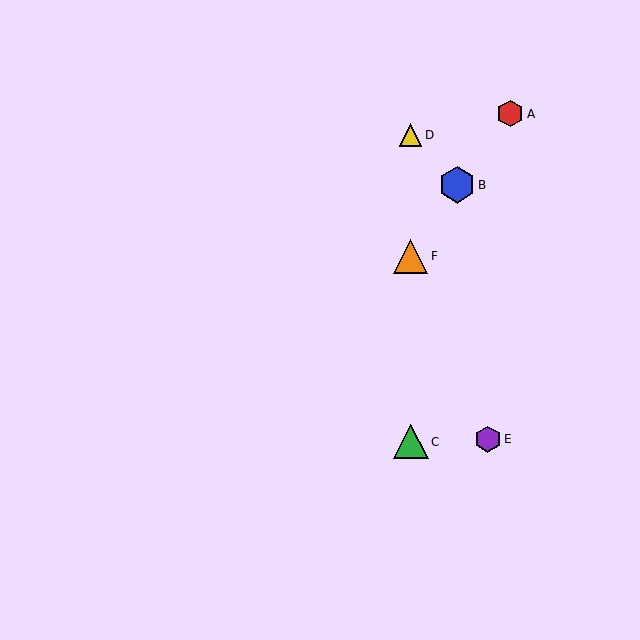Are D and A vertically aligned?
No, D is at x≈411 and A is at x≈510.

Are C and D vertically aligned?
Yes, both are at x≈411.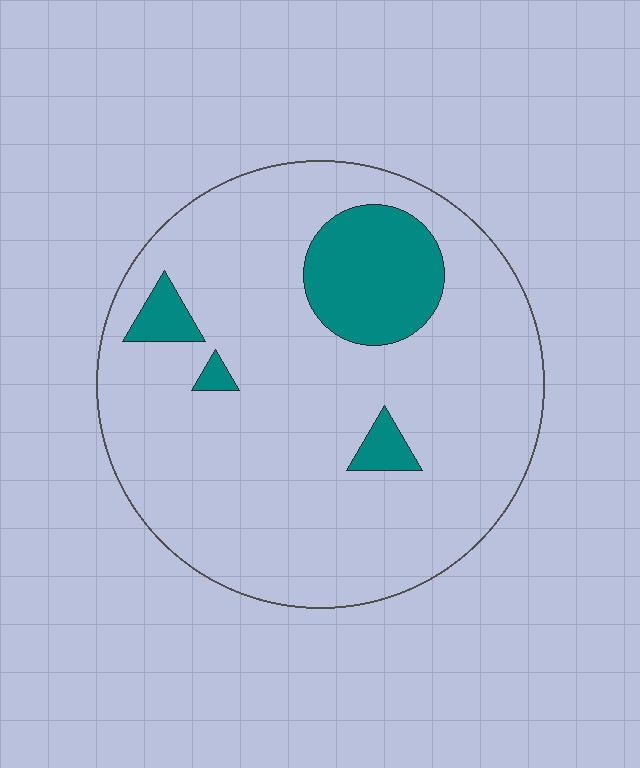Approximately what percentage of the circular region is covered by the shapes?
Approximately 15%.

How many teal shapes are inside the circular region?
4.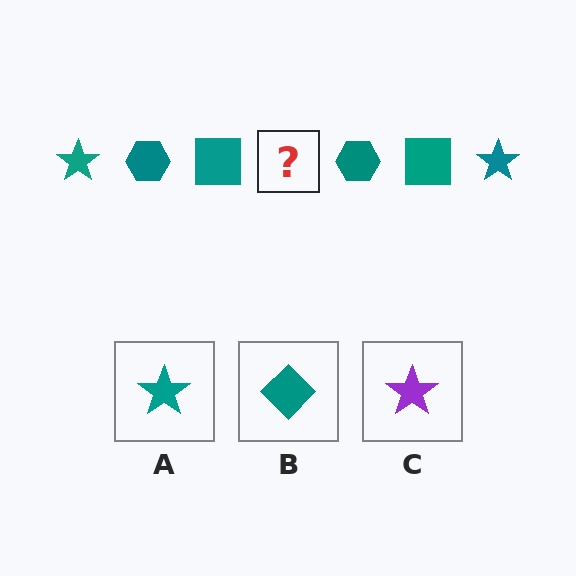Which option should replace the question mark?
Option A.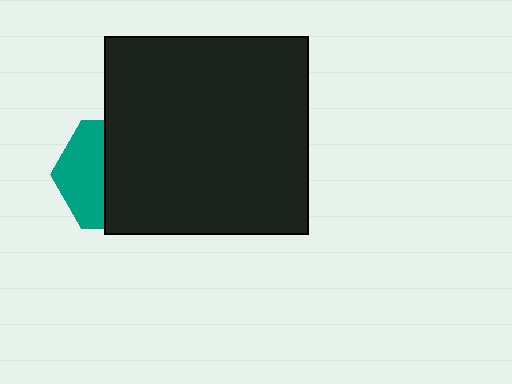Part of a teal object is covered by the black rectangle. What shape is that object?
It is a hexagon.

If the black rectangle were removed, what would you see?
You would see the complete teal hexagon.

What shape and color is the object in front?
The object in front is a black rectangle.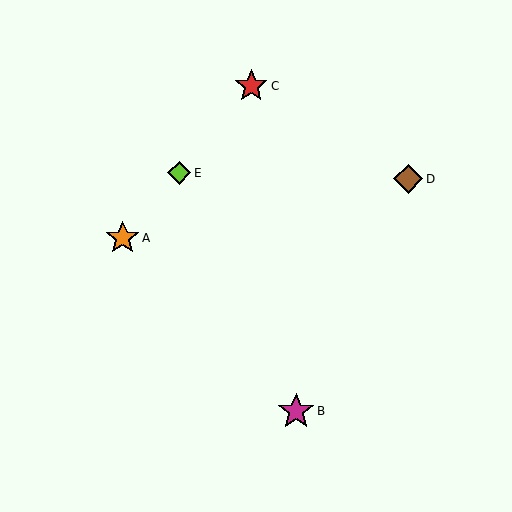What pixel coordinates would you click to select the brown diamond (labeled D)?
Click at (408, 179) to select the brown diamond D.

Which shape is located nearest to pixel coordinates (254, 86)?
The red star (labeled C) at (251, 86) is nearest to that location.